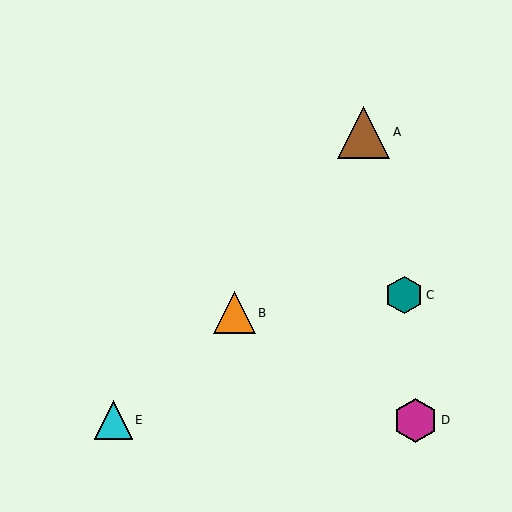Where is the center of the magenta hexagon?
The center of the magenta hexagon is at (416, 420).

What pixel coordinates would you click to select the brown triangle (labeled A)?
Click at (364, 132) to select the brown triangle A.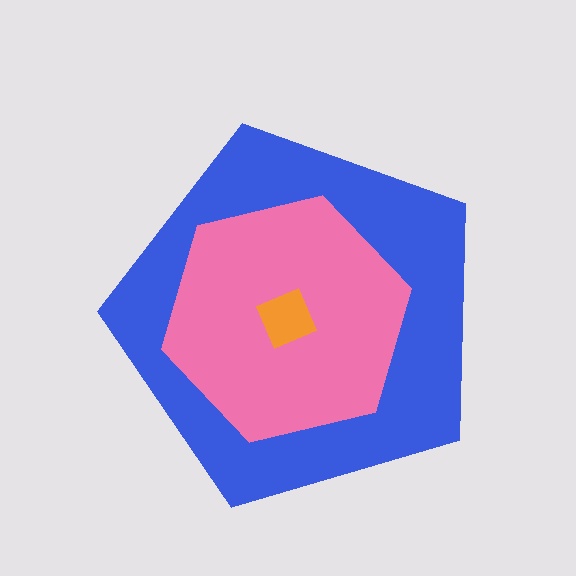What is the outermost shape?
The blue pentagon.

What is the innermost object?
The orange diamond.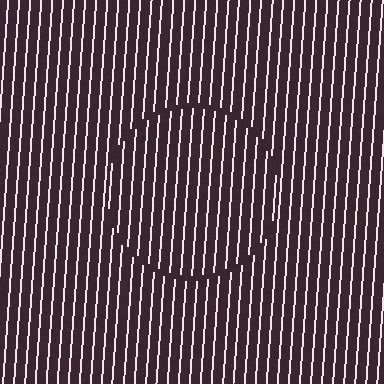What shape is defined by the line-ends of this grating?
An illusory circle. The interior of the shape contains the same grating, shifted by half a period — the contour is defined by the phase discontinuity where line-ends from the inner and outer gratings abut.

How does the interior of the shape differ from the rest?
The interior of the shape contains the same grating, shifted by half a period — the contour is defined by the phase discontinuity where line-ends from the inner and outer gratings abut.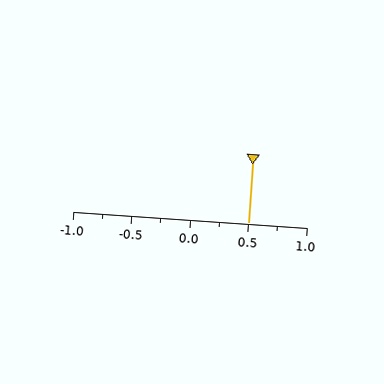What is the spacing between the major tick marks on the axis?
The major ticks are spaced 0.5 apart.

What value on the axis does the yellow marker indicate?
The marker indicates approximately 0.5.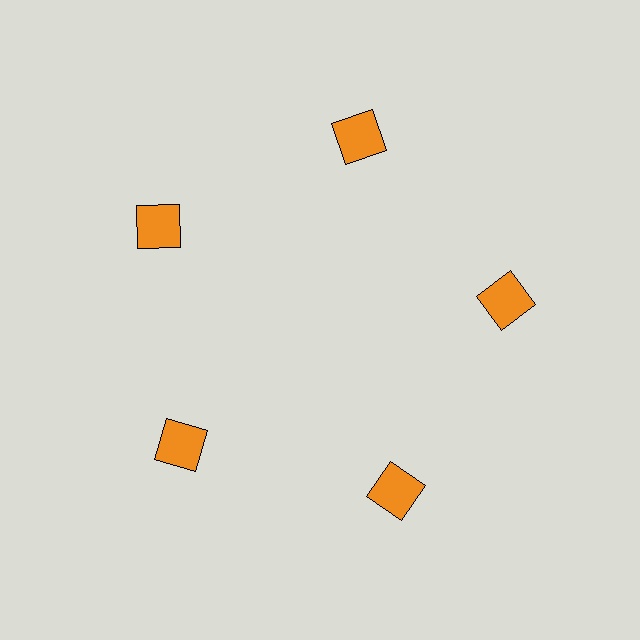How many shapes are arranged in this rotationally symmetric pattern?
There are 5 shapes, arranged in 5 groups of 1.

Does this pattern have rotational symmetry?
Yes, this pattern has 5-fold rotational symmetry. It looks the same after rotating 72 degrees around the center.